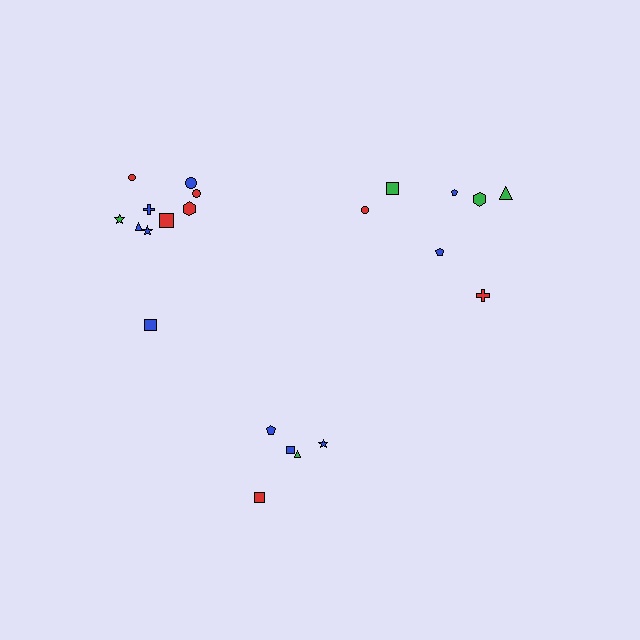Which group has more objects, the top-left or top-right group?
The top-left group.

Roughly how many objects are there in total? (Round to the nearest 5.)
Roughly 20 objects in total.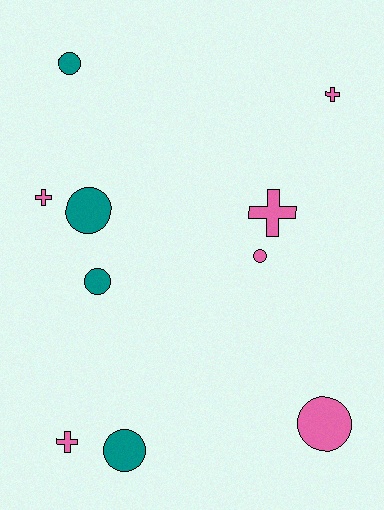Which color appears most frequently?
Pink, with 6 objects.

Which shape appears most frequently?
Circle, with 6 objects.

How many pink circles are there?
There are 2 pink circles.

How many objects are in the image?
There are 10 objects.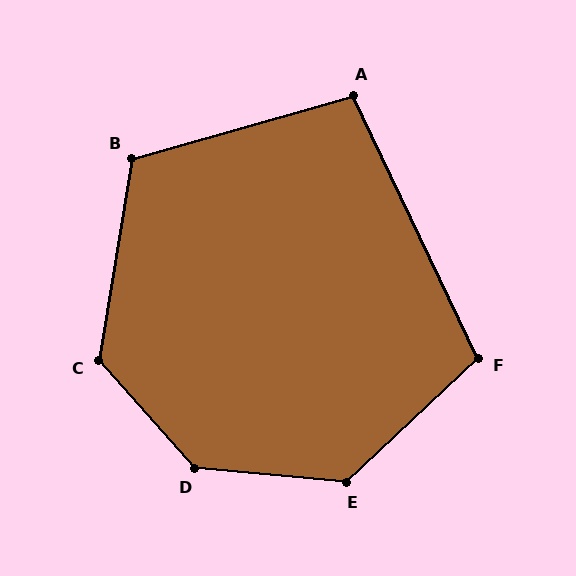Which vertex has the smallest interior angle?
A, at approximately 100 degrees.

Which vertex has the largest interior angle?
D, at approximately 137 degrees.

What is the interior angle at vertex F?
Approximately 108 degrees (obtuse).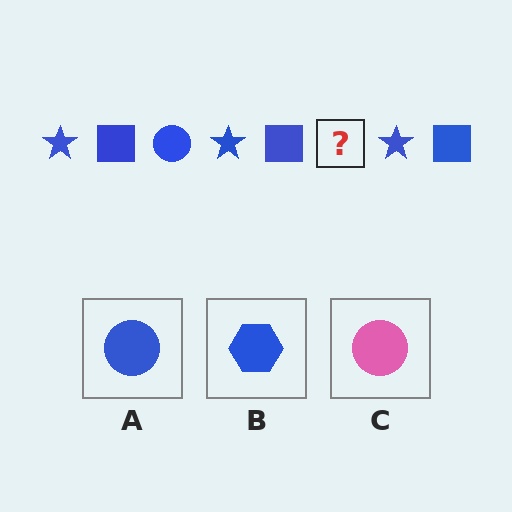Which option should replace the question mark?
Option A.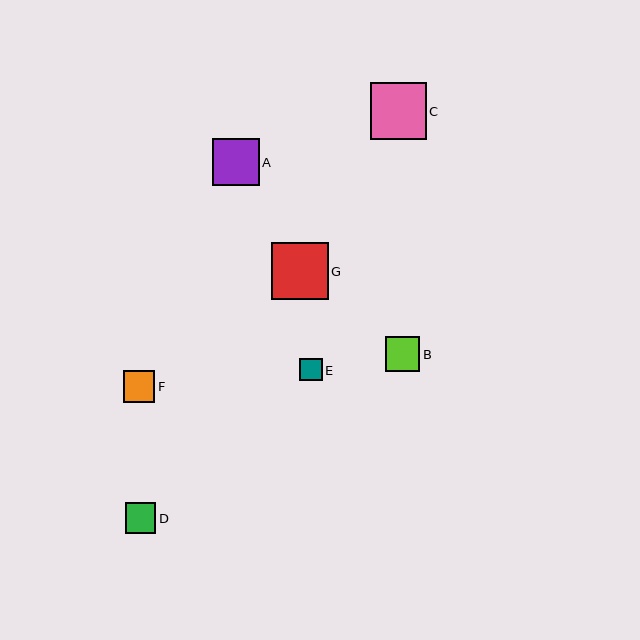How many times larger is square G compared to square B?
Square G is approximately 1.7 times the size of square B.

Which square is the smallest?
Square E is the smallest with a size of approximately 22 pixels.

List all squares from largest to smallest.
From largest to smallest: G, C, A, B, F, D, E.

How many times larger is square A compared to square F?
Square A is approximately 1.5 times the size of square F.